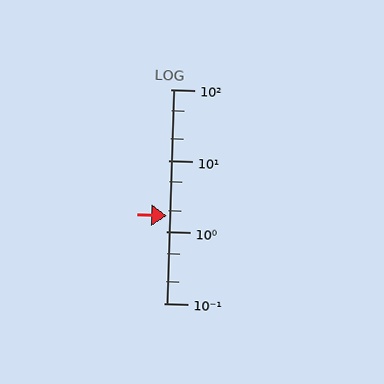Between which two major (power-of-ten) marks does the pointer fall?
The pointer is between 1 and 10.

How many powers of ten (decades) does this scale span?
The scale spans 3 decades, from 0.1 to 100.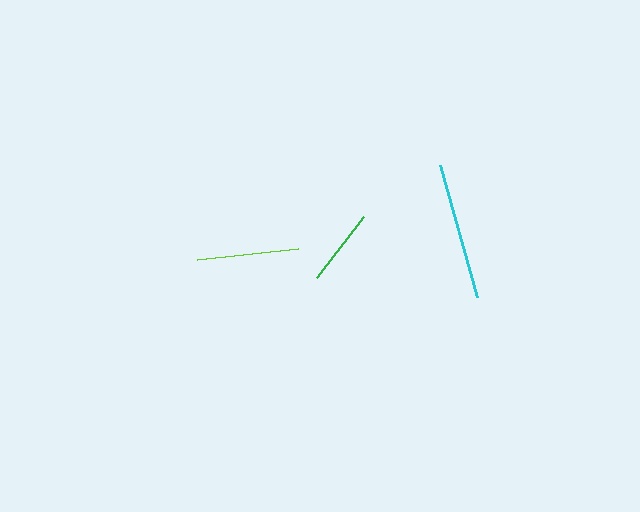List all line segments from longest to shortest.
From longest to shortest: cyan, lime, green.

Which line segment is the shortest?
The green line is the shortest at approximately 78 pixels.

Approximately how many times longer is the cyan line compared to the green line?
The cyan line is approximately 1.8 times the length of the green line.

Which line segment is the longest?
The cyan line is the longest at approximately 137 pixels.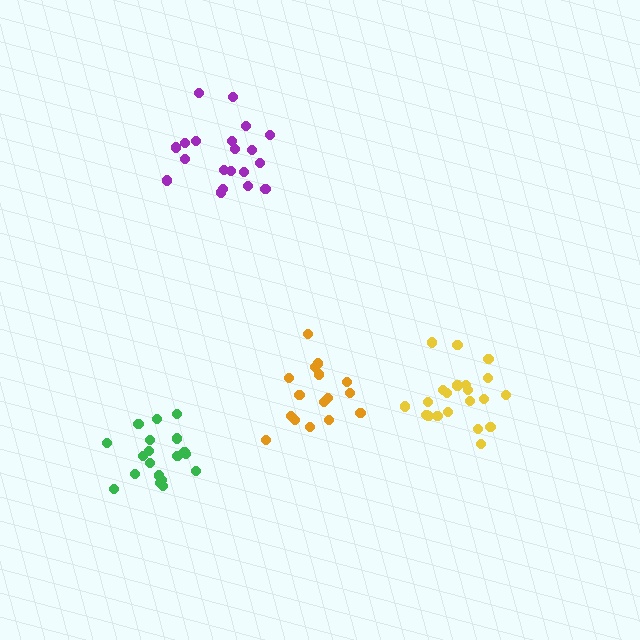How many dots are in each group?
Group 1: 16 dots, Group 2: 19 dots, Group 3: 20 dots, Group 4: 21 dots (76 total).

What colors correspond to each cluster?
The clusters are colored: orange, green, purple, yellow.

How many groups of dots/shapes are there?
There are 4 groups.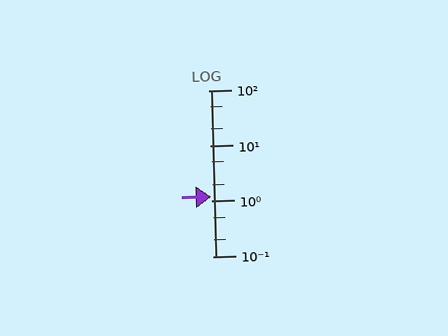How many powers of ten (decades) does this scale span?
The scale spans 3 decades, from 0.1 to 100.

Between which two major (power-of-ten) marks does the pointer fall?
The pointer is between 1 and 10.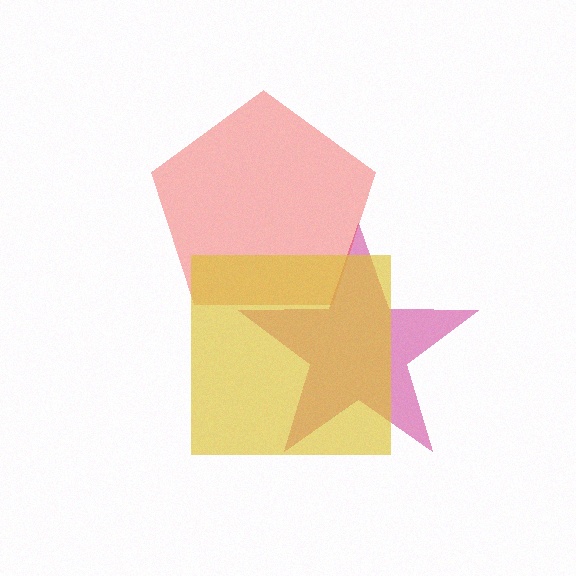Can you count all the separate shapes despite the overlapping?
Yes, there are 3 separate shapes.